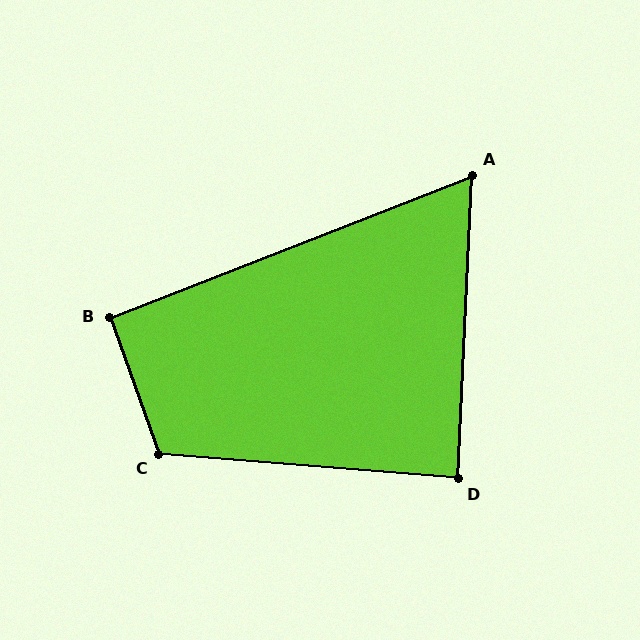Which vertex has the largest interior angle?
C, at approximately 114 degrees.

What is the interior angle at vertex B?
Approximately 92 degrees (approximately right).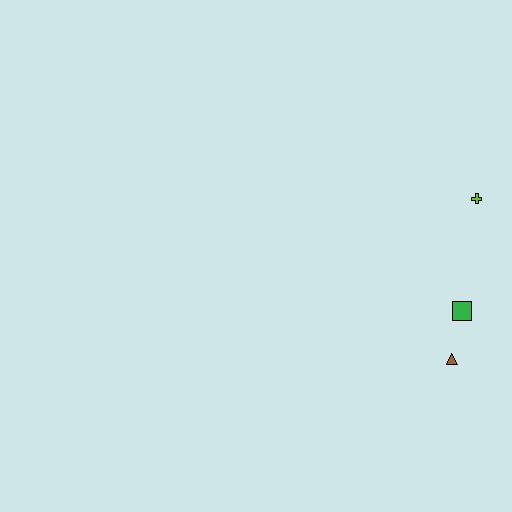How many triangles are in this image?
There is 1 triangle.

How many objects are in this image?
There are 3 objects.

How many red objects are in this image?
There are no red objects.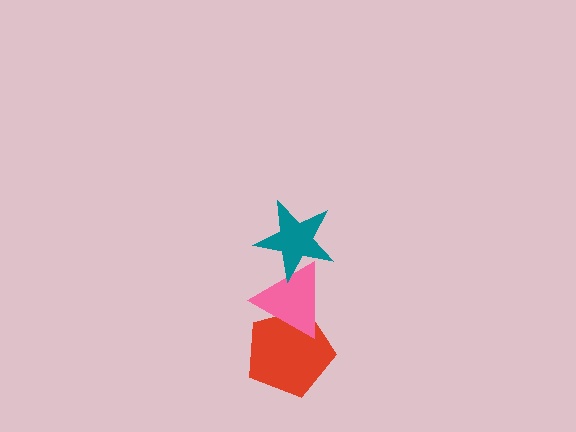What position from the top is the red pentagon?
The red pentagon is 3rd from the top.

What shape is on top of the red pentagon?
The pink triangle is on top of the red pentagon.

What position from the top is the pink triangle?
The pink triangle is 2nd from the top.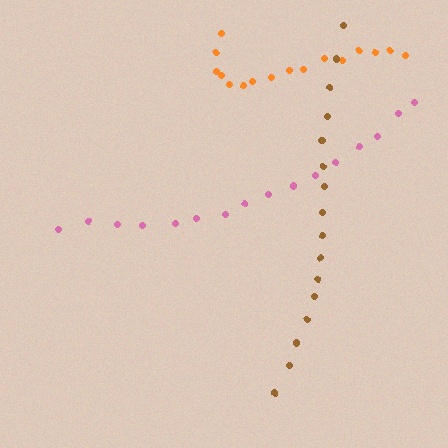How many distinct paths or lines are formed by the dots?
There are 3 distinct paths.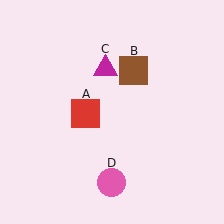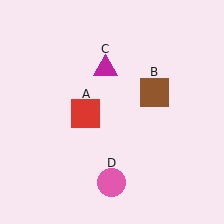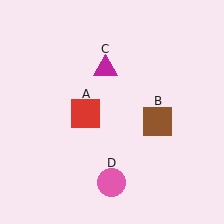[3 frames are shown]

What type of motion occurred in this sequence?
The brown square (object B) rotated clockwise around the center of the scene.